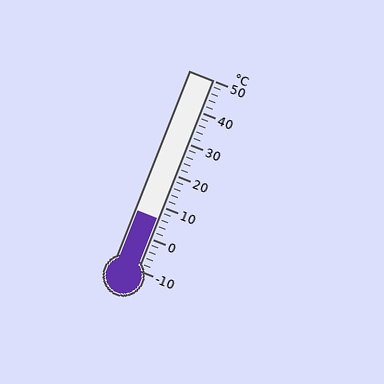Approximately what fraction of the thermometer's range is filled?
The thermometer is filled to approximately 25% of its range.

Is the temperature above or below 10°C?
The temperature is below 10°C.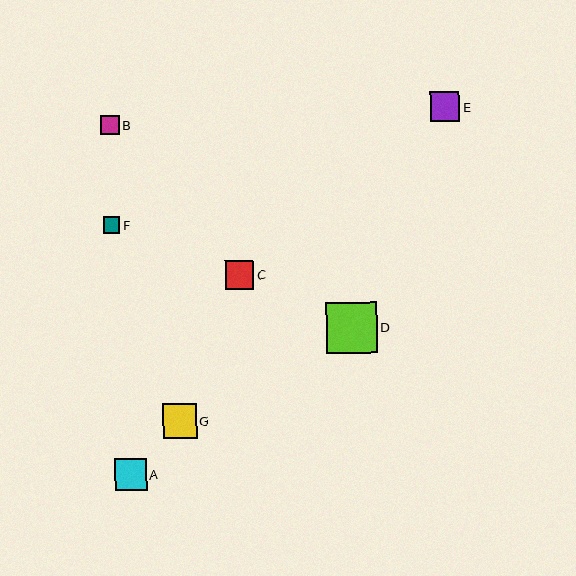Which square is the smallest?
Square F is the smallest with a size of approximately 17 pixels.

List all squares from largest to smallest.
From largest to smallest: D, G, A, E, C, B, F.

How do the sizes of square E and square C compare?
Square E and square C are approximately the same size.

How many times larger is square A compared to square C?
Square A is approximately 1.1 times the size of square C.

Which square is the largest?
Square D is the largest with a size of approximately 51 pixels.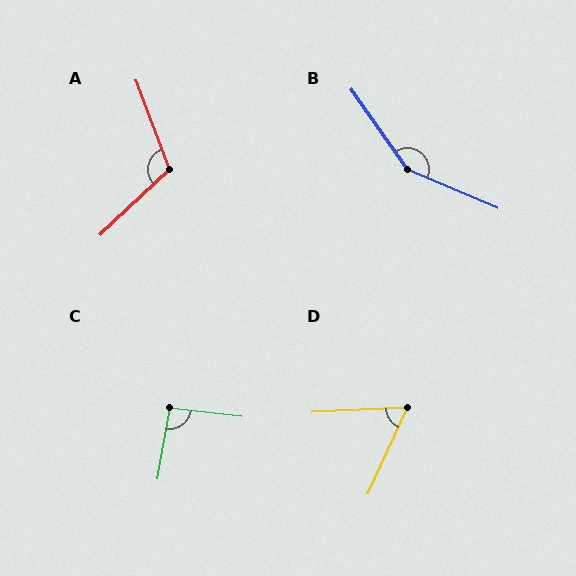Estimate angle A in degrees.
Approximately 113 degrees.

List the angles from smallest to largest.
D (63°), C (93°), A (113°), B (149°).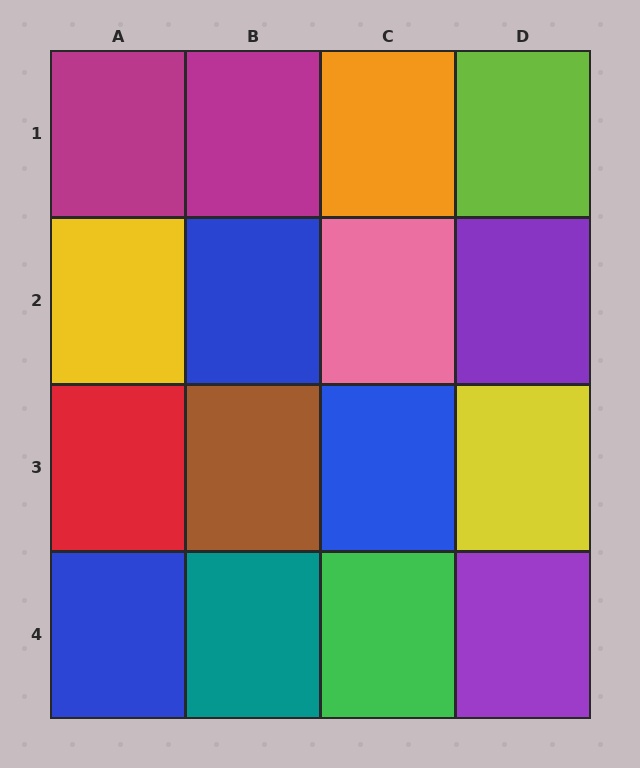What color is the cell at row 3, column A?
Red.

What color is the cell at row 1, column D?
Lime.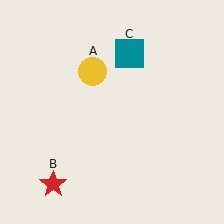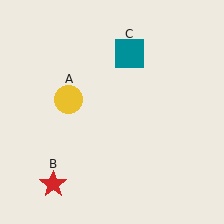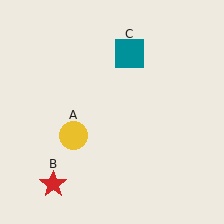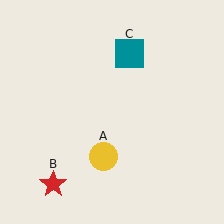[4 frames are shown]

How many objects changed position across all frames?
1 object changed position: yellow circle (object A).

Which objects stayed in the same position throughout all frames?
Red star (object B) and teal square (object C) remained stationary.